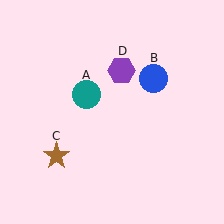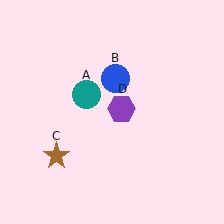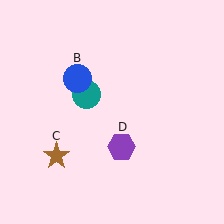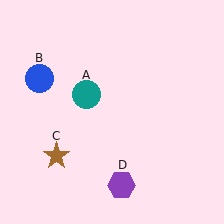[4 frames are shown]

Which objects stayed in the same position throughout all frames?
Teal circle (object A) and brown star (object C) remained stationary.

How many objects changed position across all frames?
2 objects changed position: blue circle (object B), purple hexagon (object D).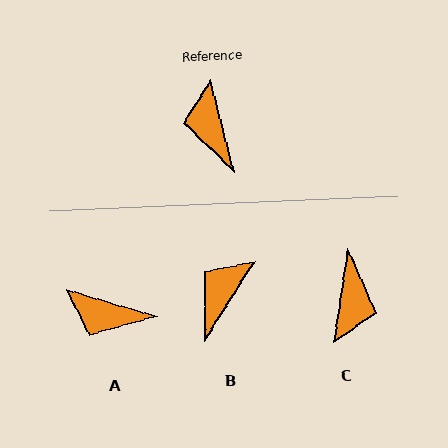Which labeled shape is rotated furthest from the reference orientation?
C, about 157 degrees away.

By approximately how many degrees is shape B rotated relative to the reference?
Approximately 47 degrees clockwise.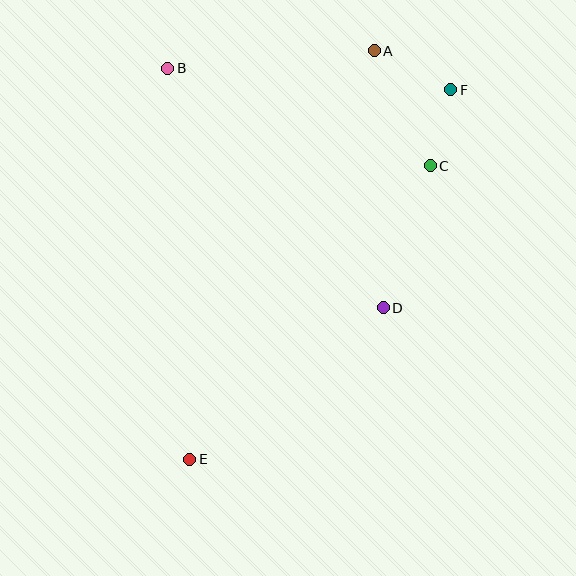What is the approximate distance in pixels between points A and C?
The distance between A and C is approximately 128 pixels.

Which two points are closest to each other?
Points C and F are closest to each other.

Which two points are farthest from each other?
Points E and F are farthest from each other.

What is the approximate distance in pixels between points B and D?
The distance between B and D is approximately 322 pixels.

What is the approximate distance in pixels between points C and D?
The distance between C and D is approximately 149 pixels.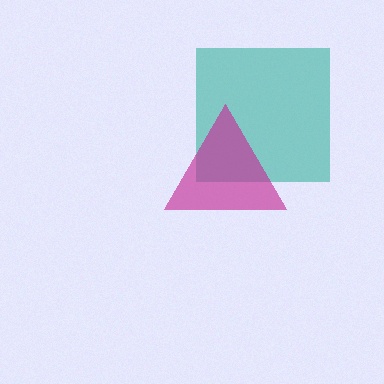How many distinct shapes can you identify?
There are 2 distinct shapes: a teal square, a magenta triangle.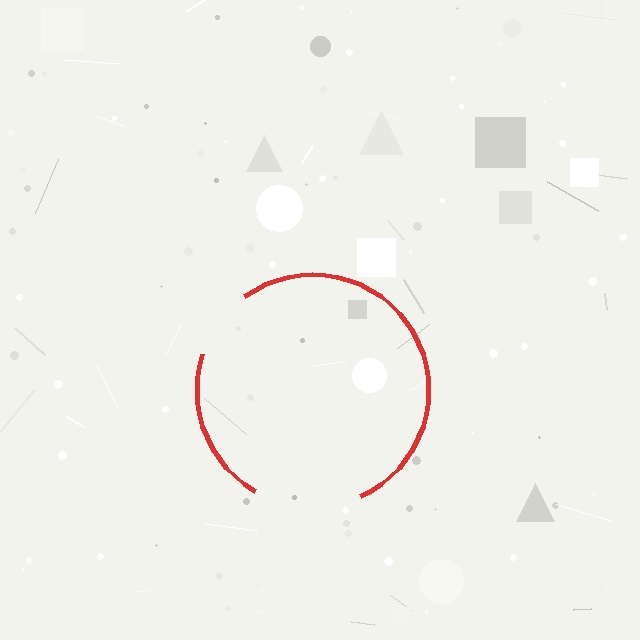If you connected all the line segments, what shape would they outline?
They would outline a circle.